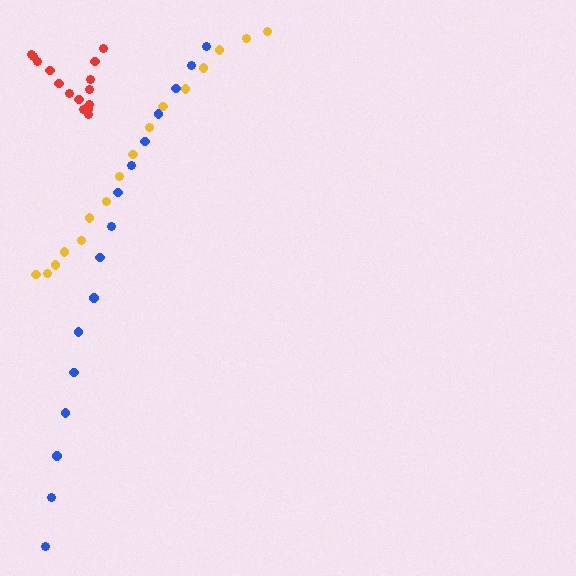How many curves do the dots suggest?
There are 3 distinct paths.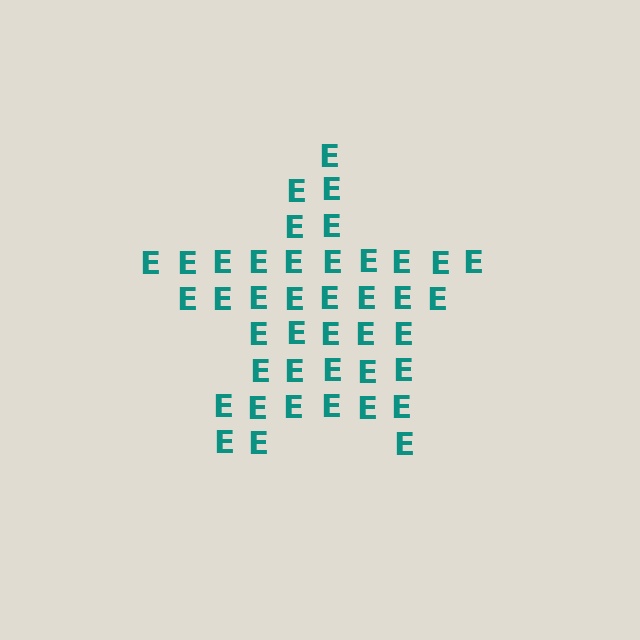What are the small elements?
The small elements are letter E's.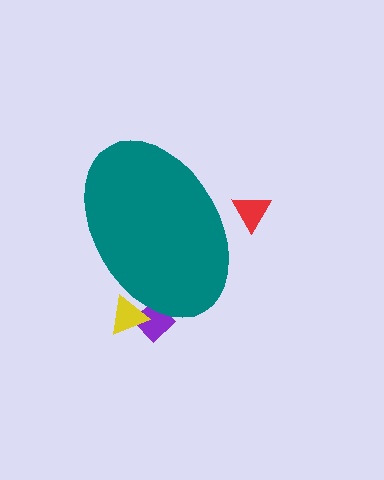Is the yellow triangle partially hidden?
Yes, the yellow triangle is partially hidden behind the teal ellipse.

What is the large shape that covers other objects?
A teal ellipse.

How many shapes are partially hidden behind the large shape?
3 shapes are partially hidden.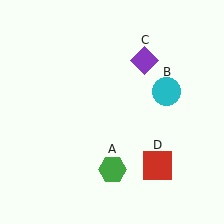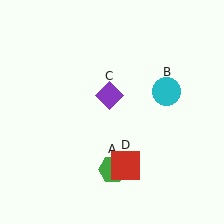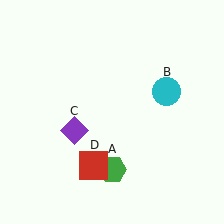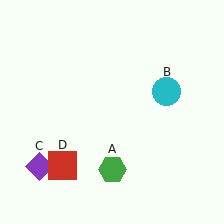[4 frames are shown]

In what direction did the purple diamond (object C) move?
The purple diamond (object C) moved down and to the left.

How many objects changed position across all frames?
2 objects changed position: purple diamond (object C), red square (object D).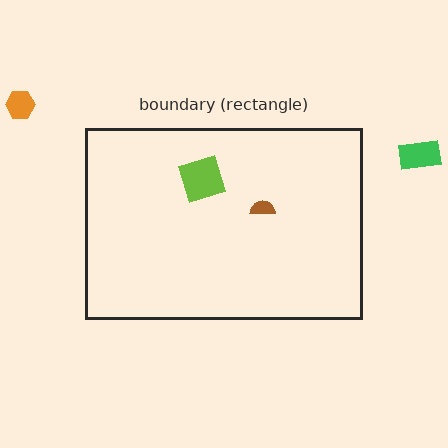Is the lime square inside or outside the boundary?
Inside.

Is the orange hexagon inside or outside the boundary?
Outside.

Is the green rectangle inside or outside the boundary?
Outside.